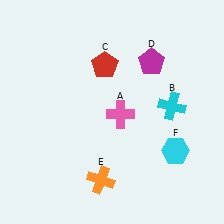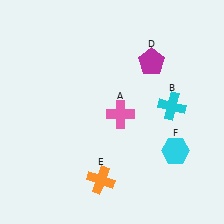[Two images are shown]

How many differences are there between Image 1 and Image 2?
There is 1 difference between the two images.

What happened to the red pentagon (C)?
The red pentagon (C) was removed in Image 2. It was in the top-left area of Image 1.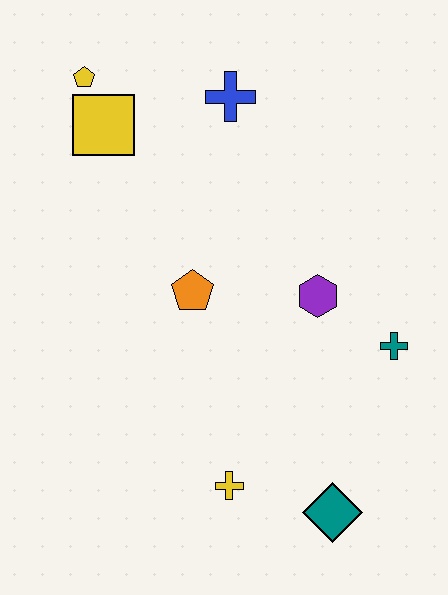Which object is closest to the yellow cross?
The teal diamond is closest to the yellow cross.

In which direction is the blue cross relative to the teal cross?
The blue cross is above the teal cross.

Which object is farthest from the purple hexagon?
The yellow pentagon is farthest from the purple hexagon.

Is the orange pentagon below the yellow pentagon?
Yes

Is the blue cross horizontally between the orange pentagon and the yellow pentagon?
No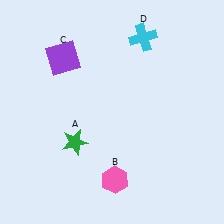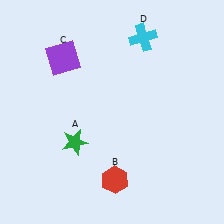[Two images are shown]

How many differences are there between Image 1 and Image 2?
There is 1 difference between the two images.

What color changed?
The hexagon (B) changed from pink in Image 1 to red in Image 2.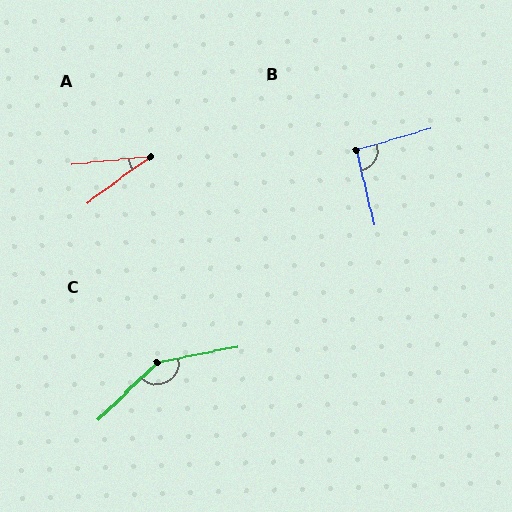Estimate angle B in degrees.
Approximately 93 degrees.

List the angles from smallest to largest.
A (31°), B (93°), C (147°).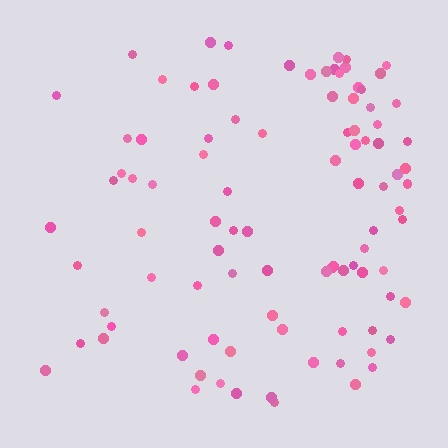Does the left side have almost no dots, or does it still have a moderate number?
Still a moderate number, just noticeably fewer than the right.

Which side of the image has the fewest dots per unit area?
The left.